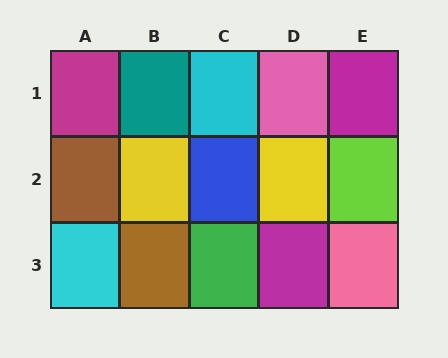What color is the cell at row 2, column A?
Brown.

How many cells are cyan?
2 cells are cyan.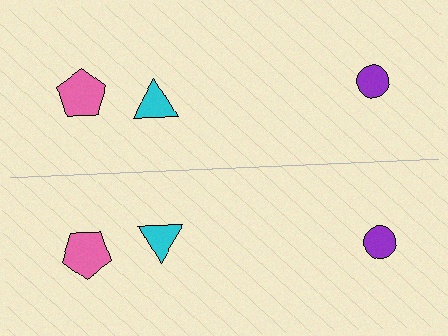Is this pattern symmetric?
Yes, this pattern has bilateral (reflection) symmetry.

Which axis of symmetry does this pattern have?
The pattern has a horizontal axis of symmetry running through the center of the image.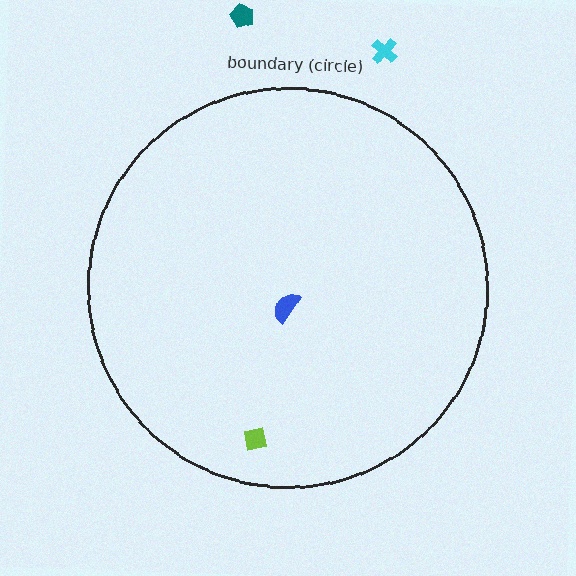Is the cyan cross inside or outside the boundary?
Outside.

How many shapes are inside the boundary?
2 inside, 2 outside.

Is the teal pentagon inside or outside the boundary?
Outside.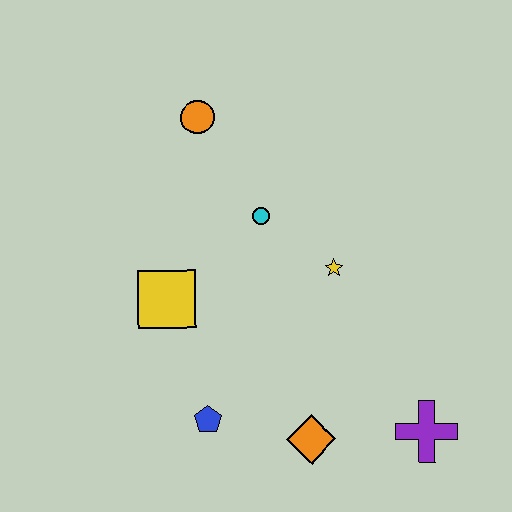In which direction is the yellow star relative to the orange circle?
The yellow star is below the orange circle.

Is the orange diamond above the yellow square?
No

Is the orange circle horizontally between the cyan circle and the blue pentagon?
No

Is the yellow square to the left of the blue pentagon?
Yes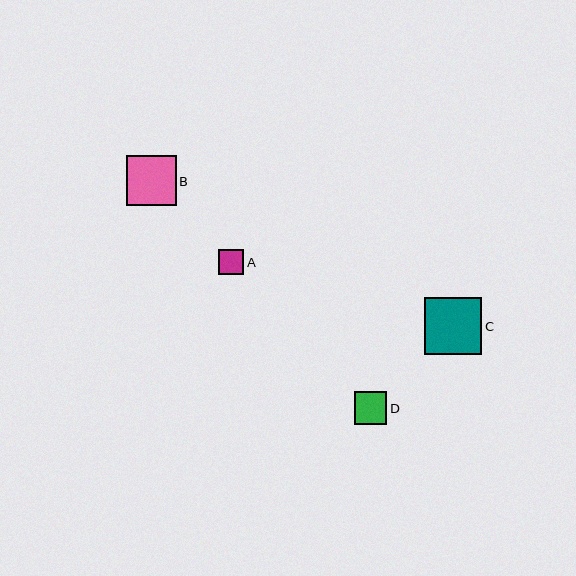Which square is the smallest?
Square A is the smallest with a size of approximately 25 pixels.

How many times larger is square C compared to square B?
Square C is approximately 1.1 times the size of square B.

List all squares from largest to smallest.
From largest to smallest: C, B, D, A.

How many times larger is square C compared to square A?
Square C is approximately 2.3 times the size of square A.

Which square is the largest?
Square C is the largest with a size of approximately 58 pixels.